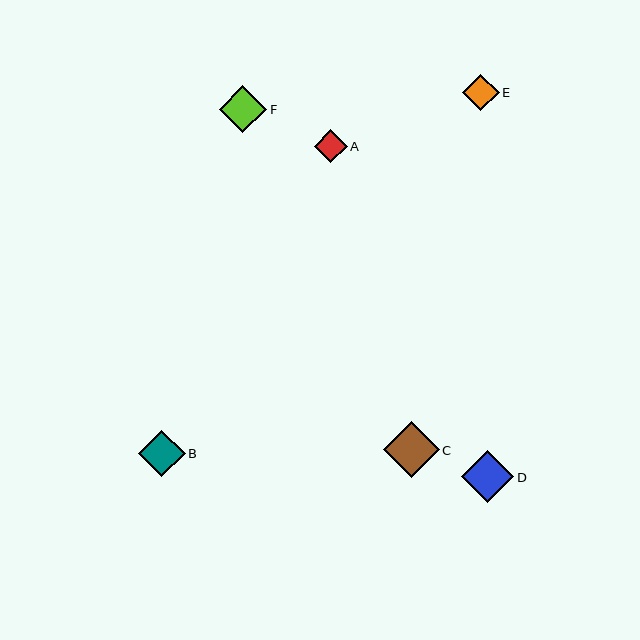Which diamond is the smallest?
Diamond A is the smallest with a size of approximately 33 pixels.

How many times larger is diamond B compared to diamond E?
Diamond B is approximately 1.3 times the size of diamond E.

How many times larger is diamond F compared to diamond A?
Diamond F is approximately 1.4 times the size of diamond A.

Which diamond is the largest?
Diamond C is the largest with a size of approximately 56 pixels.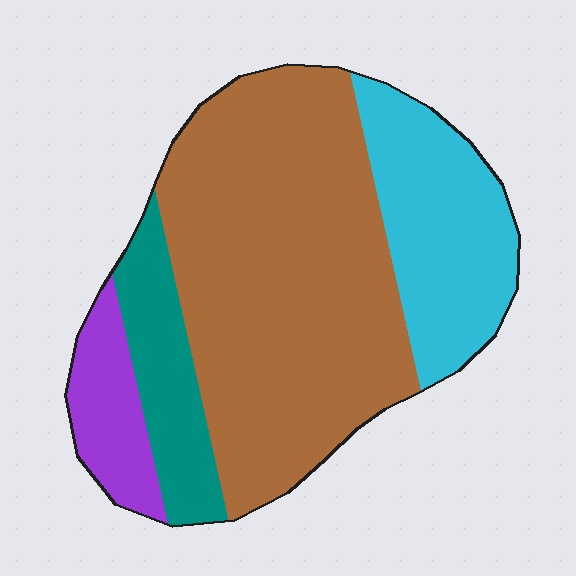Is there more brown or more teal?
Brown.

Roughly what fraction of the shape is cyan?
Cyan covers 21% of the shape.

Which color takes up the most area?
Brown, at roughly 55%.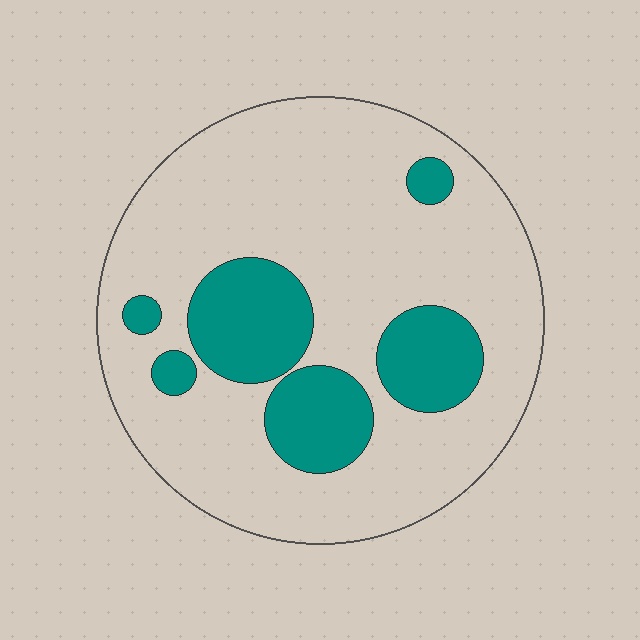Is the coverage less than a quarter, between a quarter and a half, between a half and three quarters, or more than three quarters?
Less than a quarter.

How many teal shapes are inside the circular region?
6.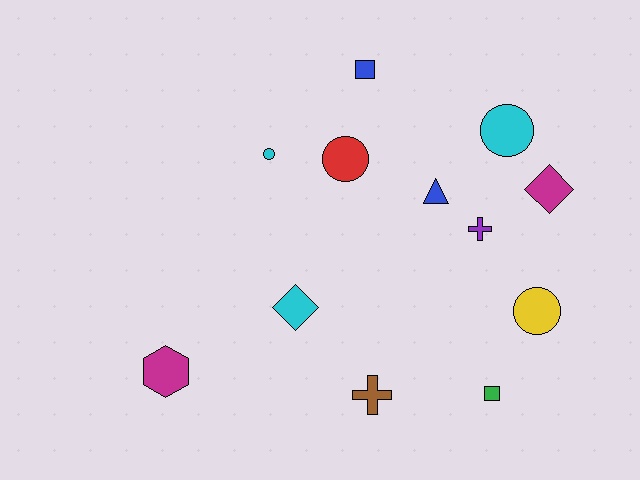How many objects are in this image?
There are 12 objects.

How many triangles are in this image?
There is 1 triangle.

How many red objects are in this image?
There is 1 red object.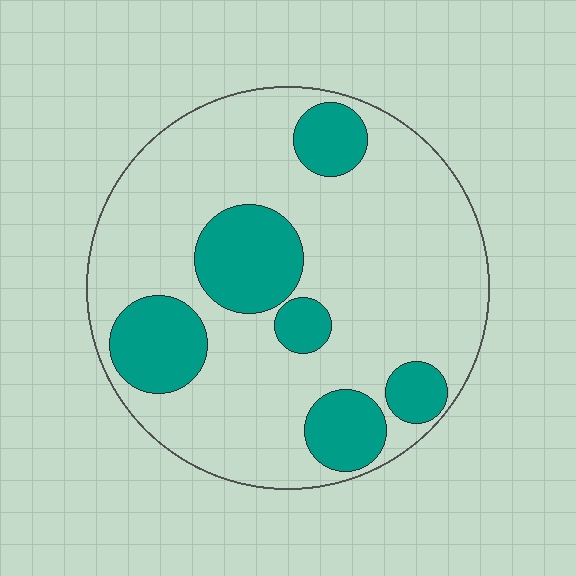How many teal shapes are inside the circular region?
6.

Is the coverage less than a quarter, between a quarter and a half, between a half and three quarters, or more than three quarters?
Between a quarter and a half.